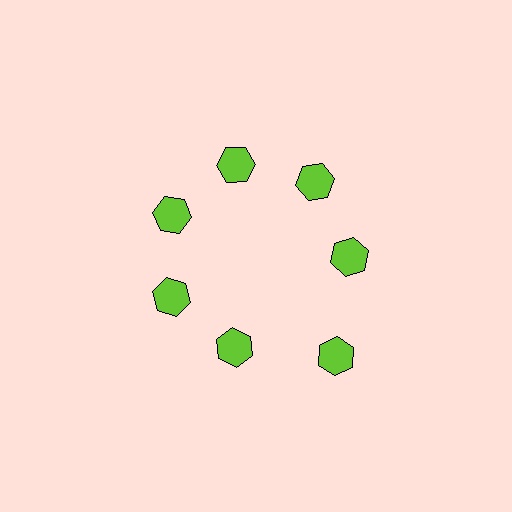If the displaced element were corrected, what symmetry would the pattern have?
It would have 7-fold rotational symmetry — the pattern would map onto itself every 51 degrees.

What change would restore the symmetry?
The symmetry would be restored by moving it inward, back onto the ring so that all 7 hexagons sit at equal angles and equal distance from the center.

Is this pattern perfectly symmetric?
No. The 7 lime hexagons are arranged in a ring, but one element near the 5 o'clock position is pushed outward from the center, breaking the 7-fold rotational symmetry.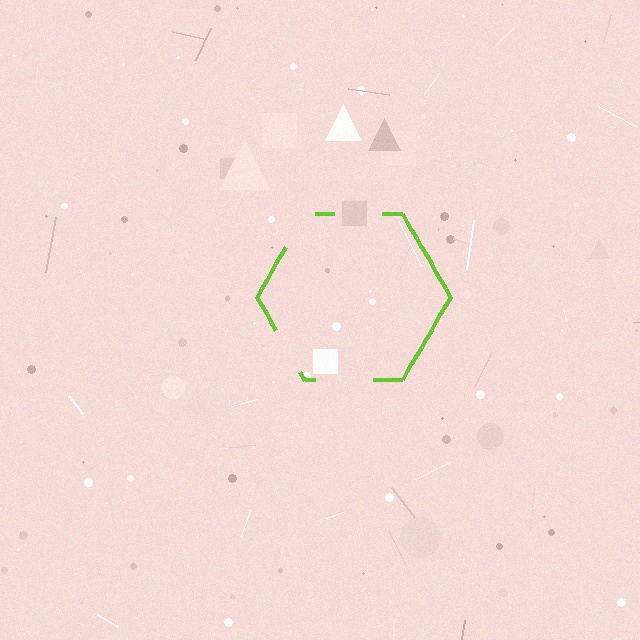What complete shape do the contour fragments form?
The contour fragments form a hexagon.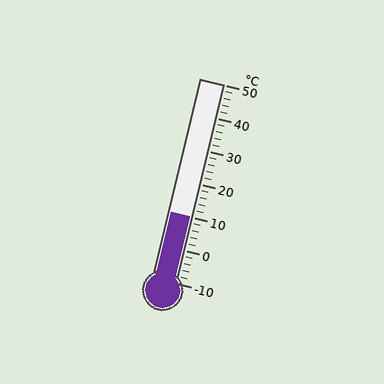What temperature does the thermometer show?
The thermometer shows approximately 10°C.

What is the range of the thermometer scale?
The thermometer scale ranges from -10°C to 50°C.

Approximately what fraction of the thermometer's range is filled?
The thermometer is filled to approximately 35% of its range.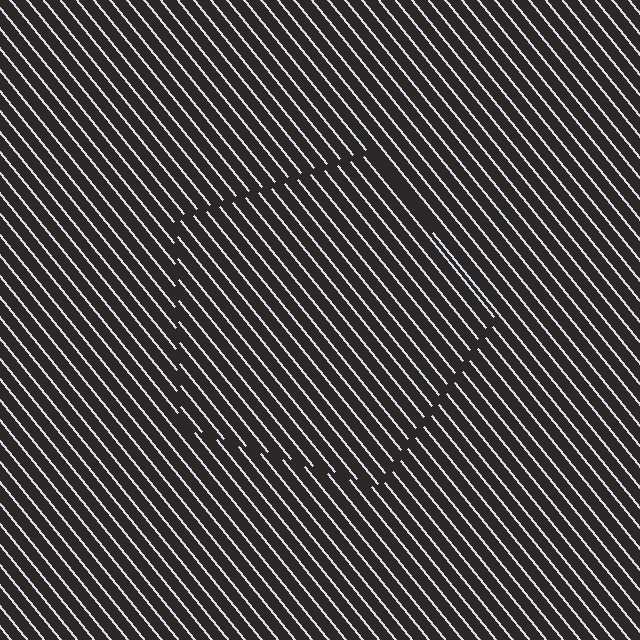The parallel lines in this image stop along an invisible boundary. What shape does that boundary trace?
An illusory pentagon. The interior of the shape contains the same grating, shifted by half a period — the contour is defined by the phase discontinuity where line-ends from the inner and outer gratings abut.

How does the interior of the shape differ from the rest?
The interior of the shape contains the same grating, shifted by half a period — the contour is defined by the phase discontinuity where line-ends from the inner and outer gratings abut.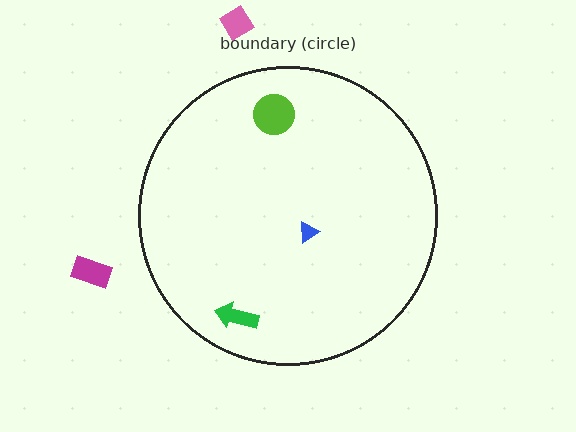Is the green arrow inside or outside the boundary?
Inside.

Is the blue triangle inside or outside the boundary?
Inside.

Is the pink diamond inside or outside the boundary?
Outside.